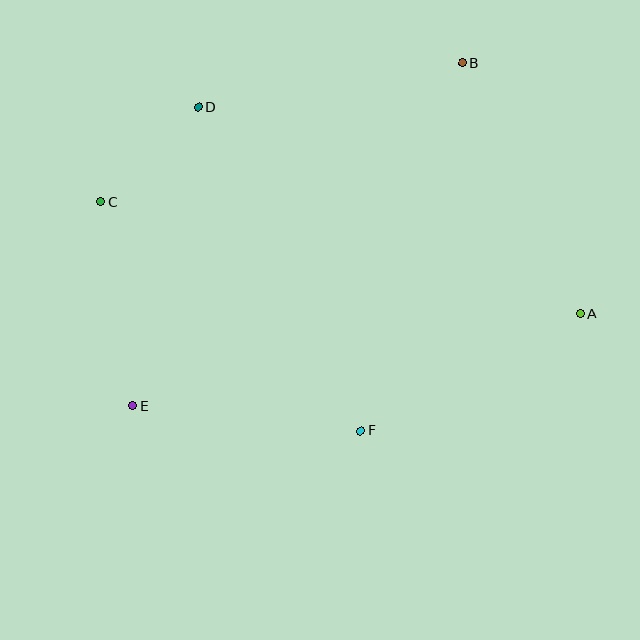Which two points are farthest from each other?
Points A and C are farthest from each other.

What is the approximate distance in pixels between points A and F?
The distance between A and F is approximately 248 pixels.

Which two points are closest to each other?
Points C and D are closest to each other.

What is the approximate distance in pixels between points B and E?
The distance between B and E is approximately 476 pixels.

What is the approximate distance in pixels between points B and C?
The distance between B and C is approximately 387 pixels.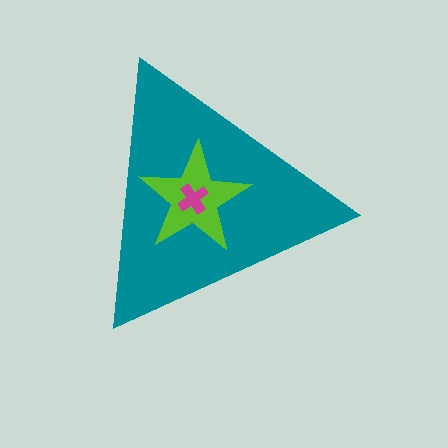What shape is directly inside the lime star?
The magenta cross.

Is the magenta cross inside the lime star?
Yes.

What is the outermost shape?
The teal triangle.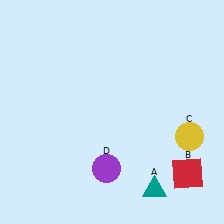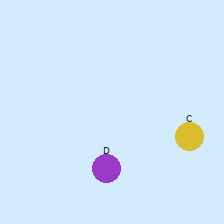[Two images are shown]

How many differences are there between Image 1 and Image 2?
There are 2 differences between the two images.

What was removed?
The red square (B), the teal triangle (A) were removed in Image 2.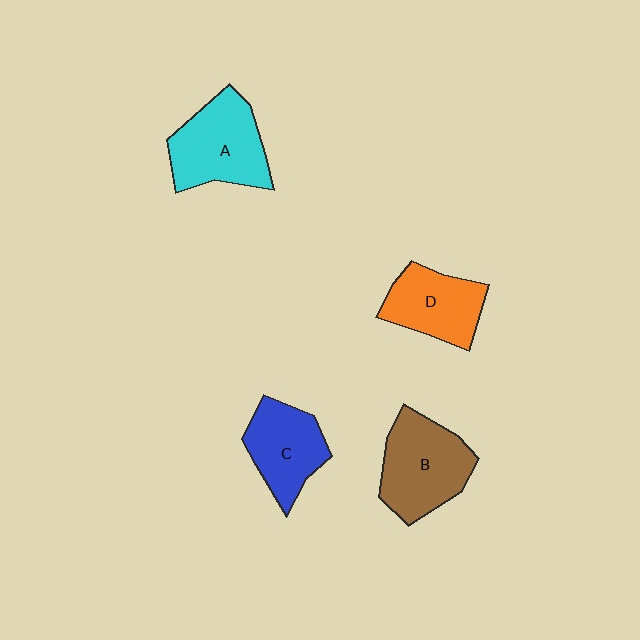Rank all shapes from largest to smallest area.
From largest to smallest: B (brown), A (cyan), D (orange), C (blue).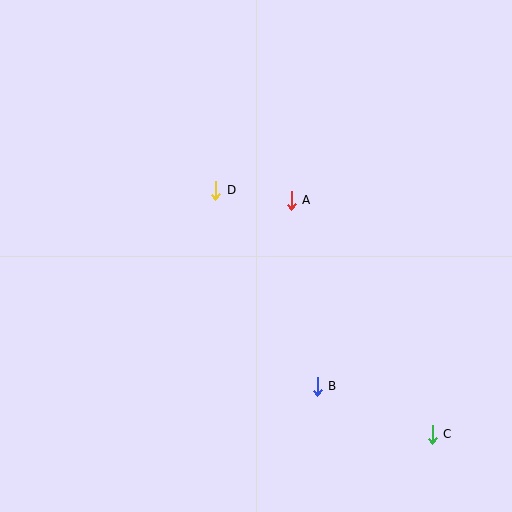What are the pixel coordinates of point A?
Point A is at (291, 200).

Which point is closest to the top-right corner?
Point A is closest to the top-right corner.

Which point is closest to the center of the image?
Point A at (291, 200) is closest to the center.